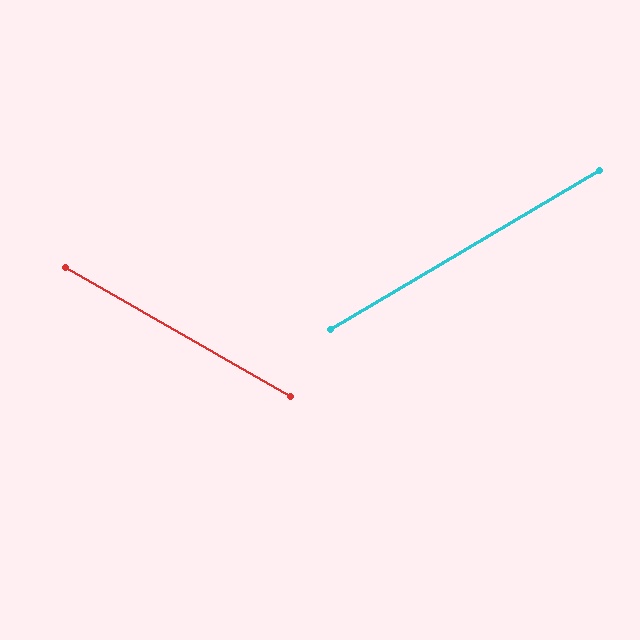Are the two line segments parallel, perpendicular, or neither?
Neither parallel nor perpendicular — they differ by about 60°.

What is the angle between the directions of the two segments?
Approximately 60 degrees.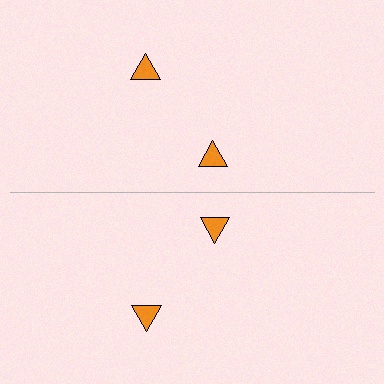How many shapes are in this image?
There are 4 shapes in this image.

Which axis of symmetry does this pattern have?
The pattern has a horizontal axis of symmetry running through the center of the image.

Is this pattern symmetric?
Yes, this pattern has bilateral (reflection) symmetry.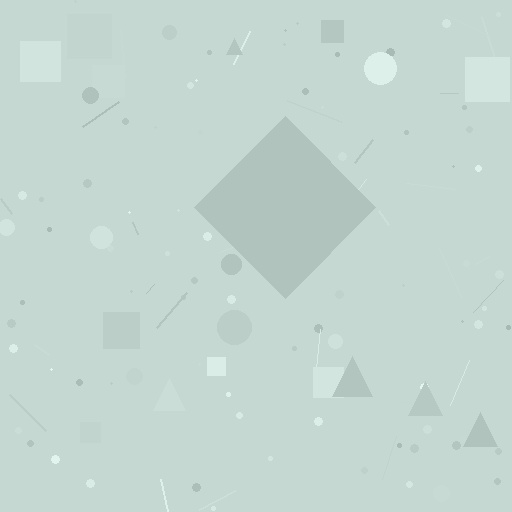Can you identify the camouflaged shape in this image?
The camouflaged shape is a diamond.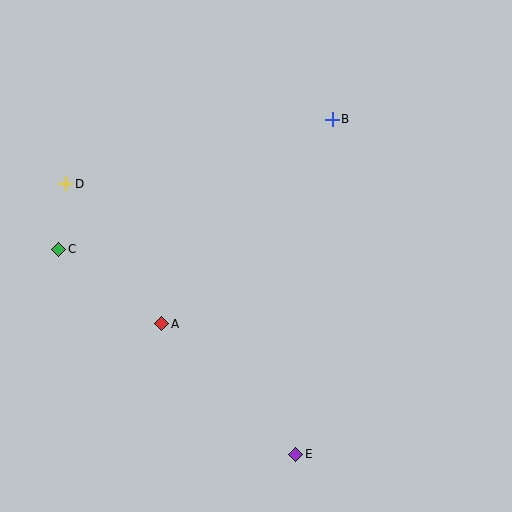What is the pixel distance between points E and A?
The distance between E and A is 187 pixels.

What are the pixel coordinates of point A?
Point A is at (162, 324).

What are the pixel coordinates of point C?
Point C is at (59, 249).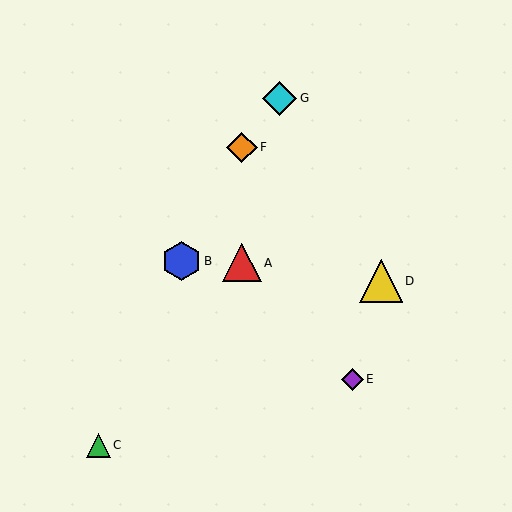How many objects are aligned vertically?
2 objects (A, F) are aligned vertically.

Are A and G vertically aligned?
No, A is at x≈242 and G is at x≈280.